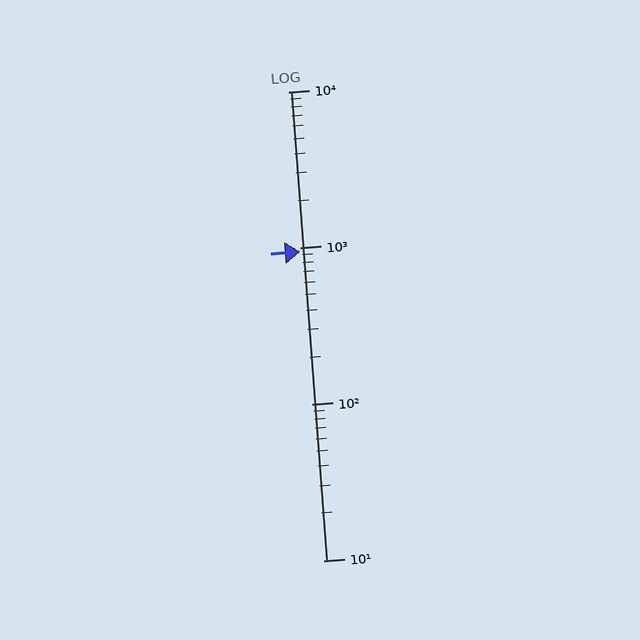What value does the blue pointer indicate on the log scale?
The pointer indicates approximately 940.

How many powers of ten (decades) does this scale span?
The scale spans 3 decades, from 10 to 10000.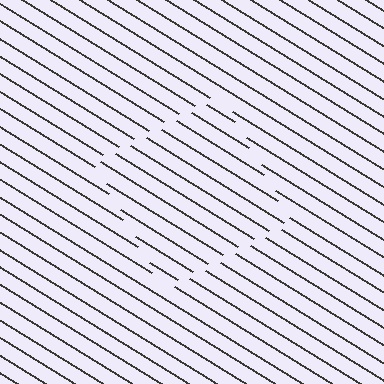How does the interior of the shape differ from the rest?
The interior of the shape contains the same grating, shifted by half a period — the contour is defined by the phase discontinuity where line-ends from the inner and outer gratings abut.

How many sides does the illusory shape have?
4 sides — the line-ends trace a square.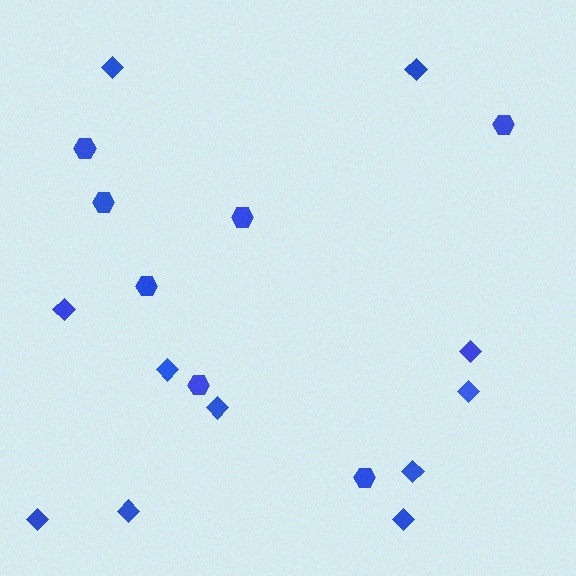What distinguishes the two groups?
There are 2 groups: one group of diamonds (11) and one group of hexagons (7).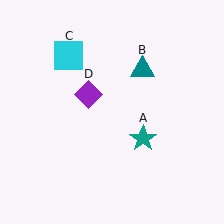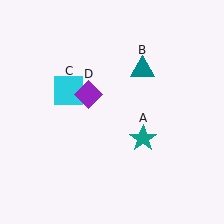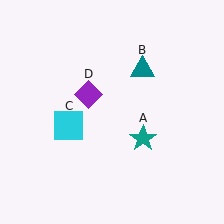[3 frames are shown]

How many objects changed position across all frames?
1 object changed position: cyan square (object C).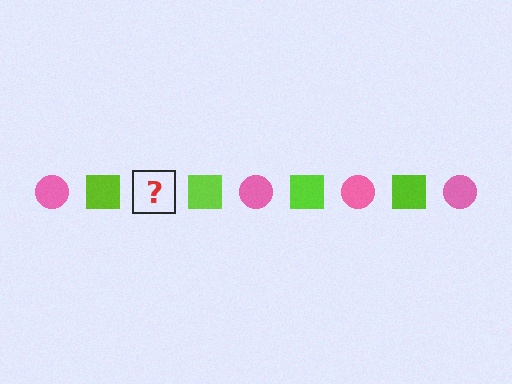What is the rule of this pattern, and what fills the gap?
The rule is that the pattern alternates between pink circle and lime square. The gap should be filled with a pink circle.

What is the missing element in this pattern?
The missing element is a pink circle.